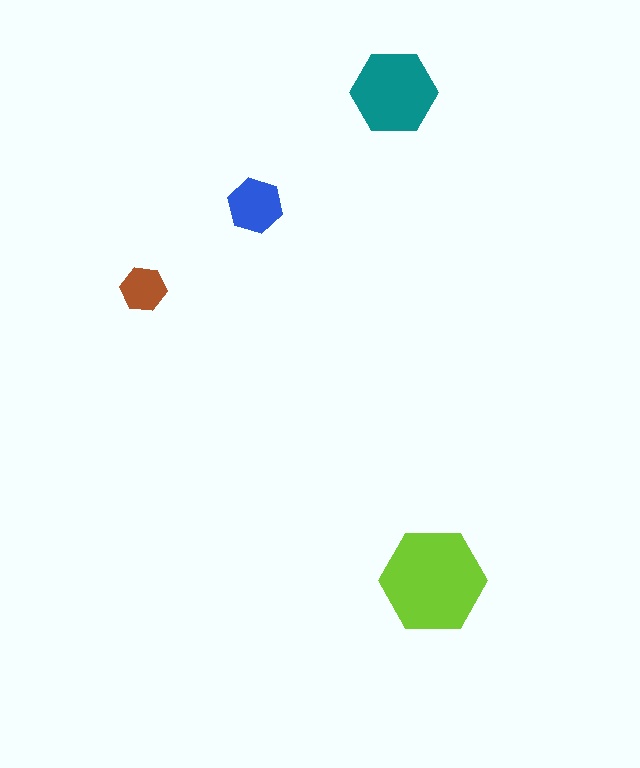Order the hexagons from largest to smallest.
the lime one, the teal one, the blue one, the brown one.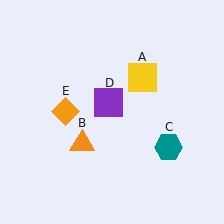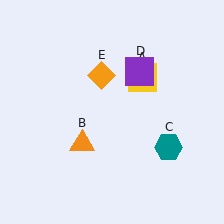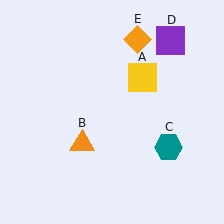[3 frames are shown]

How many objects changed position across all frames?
2 objects changed position: purple square (object D), orange diamond (object E).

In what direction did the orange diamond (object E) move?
The orange diamond (object E) moved up and to the right.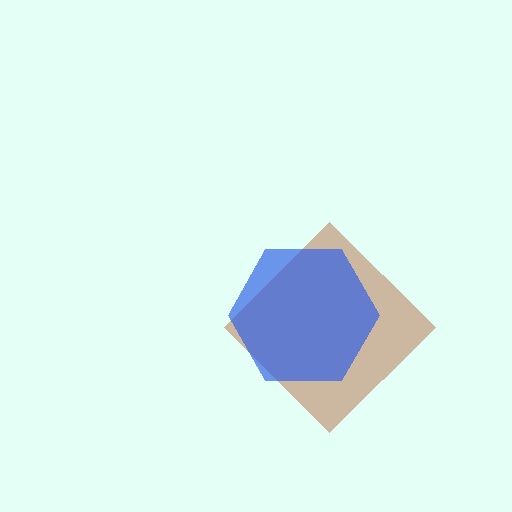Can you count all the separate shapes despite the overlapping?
Yes, there are 2 separate shapes.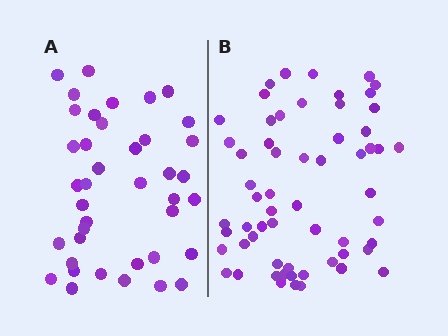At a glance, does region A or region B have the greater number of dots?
Region B (the right region) has more dots.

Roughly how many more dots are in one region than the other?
Region B has approximately 20 more dots than region A.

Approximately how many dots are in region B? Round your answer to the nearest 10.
About 60 dots.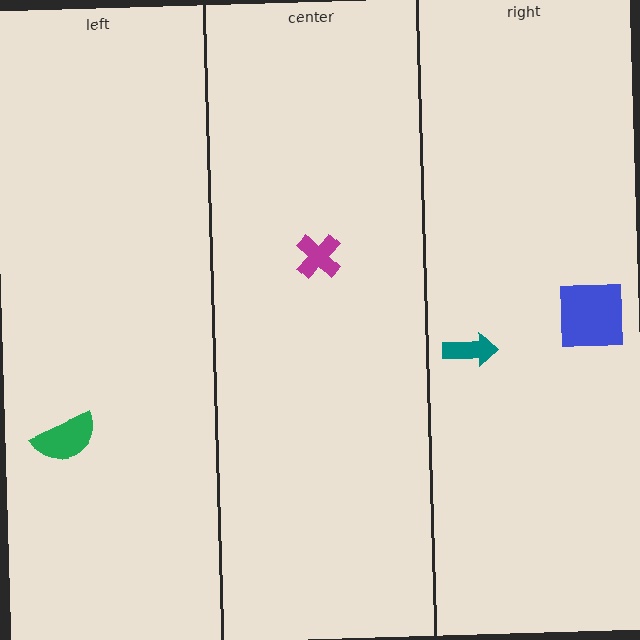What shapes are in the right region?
The teal arrow, the blue square.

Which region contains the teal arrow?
The right region.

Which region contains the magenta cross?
The center region.